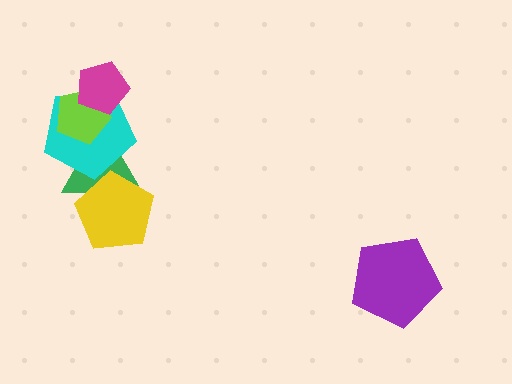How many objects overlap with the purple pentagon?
0 objects overlap with the purple pentagon.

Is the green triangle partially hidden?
Yes, it is partially covered by another shape.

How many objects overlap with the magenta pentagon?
2 objects overlap with the magenta pentagon.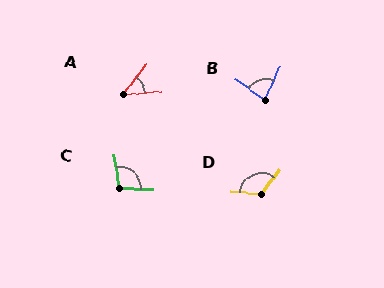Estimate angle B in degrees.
Approximately 79 degrees.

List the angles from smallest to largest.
A (48°), B (79°), C (102°), D (122°).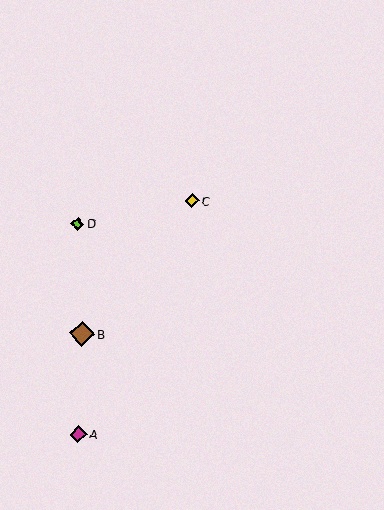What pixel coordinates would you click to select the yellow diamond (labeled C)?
Click at (192, 200) to select the yellow diamond C.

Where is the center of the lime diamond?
The center of the lime diamond is at (78, 224).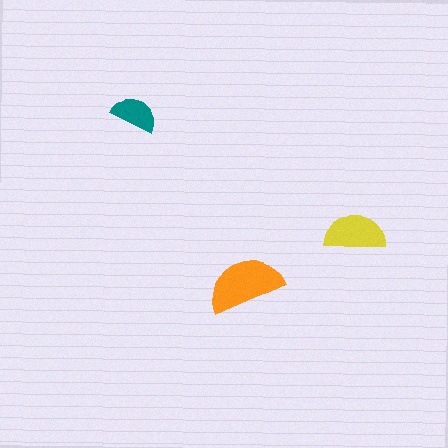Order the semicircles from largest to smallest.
the orange one, the yellow one, the teal one.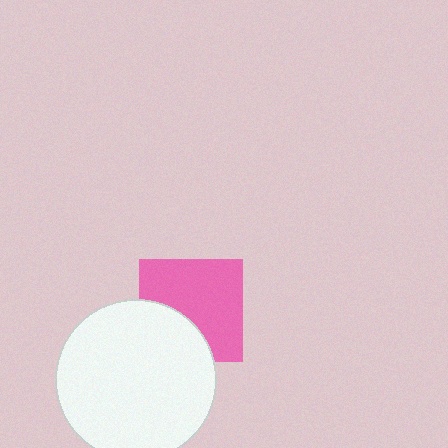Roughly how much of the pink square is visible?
Most of it is visible (roughly 67%).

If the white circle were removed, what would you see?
You would see the complete pink square.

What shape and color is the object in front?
The object in front is a white circle.